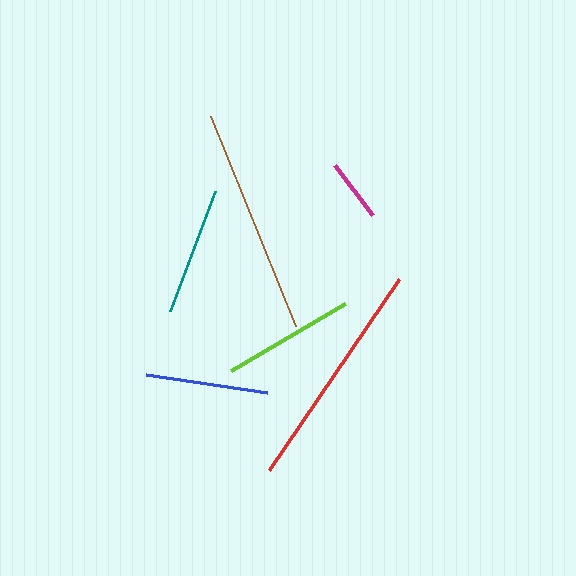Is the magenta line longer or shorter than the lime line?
The lime line is longer than the magenta line.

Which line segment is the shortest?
The magenta line is the shortest at approximately 64 pixels.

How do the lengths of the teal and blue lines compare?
The teal and blue lines are approximately the same length.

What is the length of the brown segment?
The brown segment is approximately 227 pixels long.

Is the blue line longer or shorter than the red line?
The red line is longer than the blue line.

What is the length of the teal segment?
The teal segment is approximately 128 pixels long.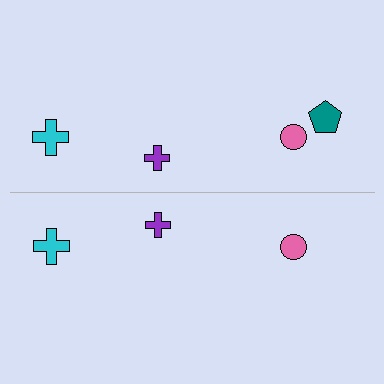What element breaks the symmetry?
A teal pentagon is missing from the bottom side.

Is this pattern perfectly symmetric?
No, the pattern is not perfectly symmetric. A teal pentagon is missing from the bottom side.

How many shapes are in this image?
There are 7 shapes in this image.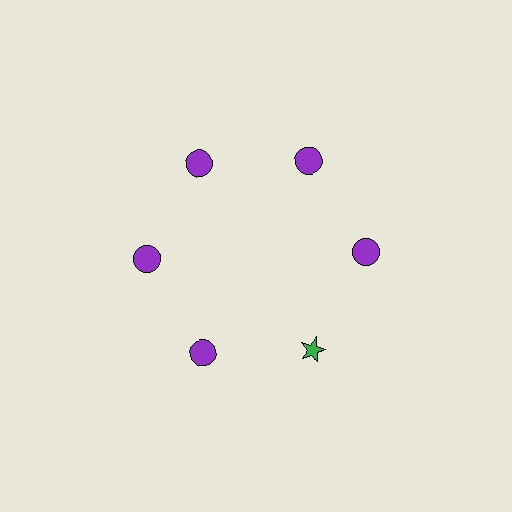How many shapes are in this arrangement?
There are 6 shapes arranged in a ring pattern.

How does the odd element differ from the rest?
It differs in both color (green instead of purple) and shape (star instead of circle).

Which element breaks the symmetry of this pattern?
The green star at roughly the 5 o'clock position breaks the symmetry. All other shapes are purple circles.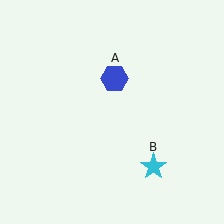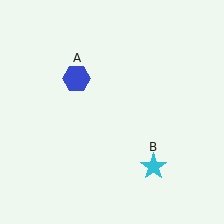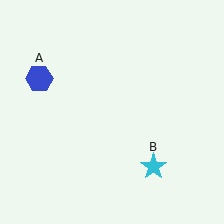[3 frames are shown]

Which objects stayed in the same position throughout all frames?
Cyan star (object B) remained stationary.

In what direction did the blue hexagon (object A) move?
The blue hexagon (object A) moved left.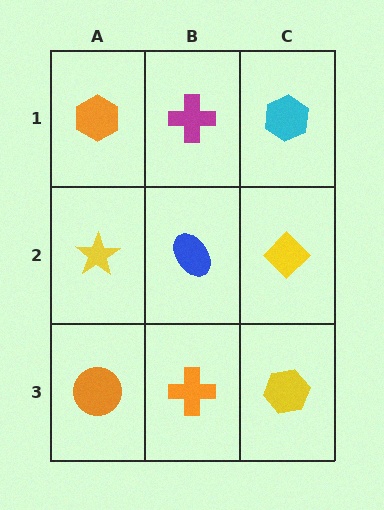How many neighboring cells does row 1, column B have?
3.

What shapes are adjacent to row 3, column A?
A yellow star (row 2, column A), an orange cross (row 3, column B).